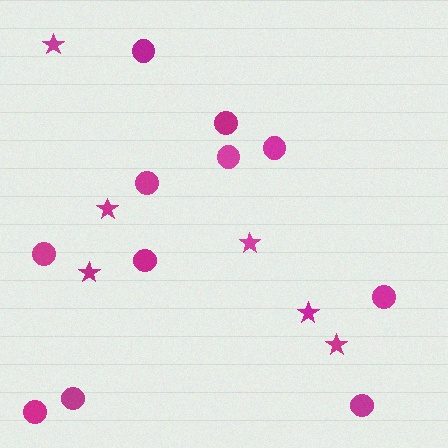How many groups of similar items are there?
There are 2 groups: one group of circles (11) and one group of stars (6).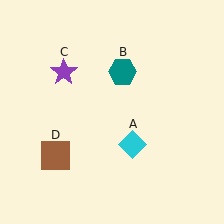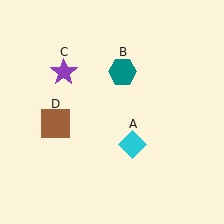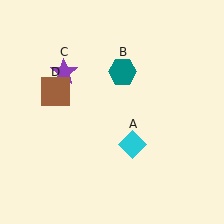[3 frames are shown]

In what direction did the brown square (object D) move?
The brown square (object D) moved up.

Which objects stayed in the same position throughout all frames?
Cyan diamond (object A) and teal hexagon (object B) and purple star (object C) remained stationary.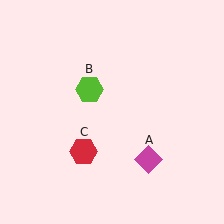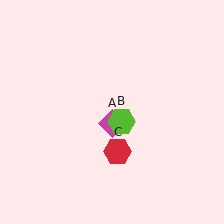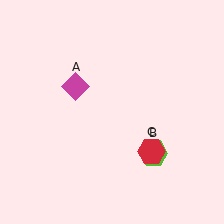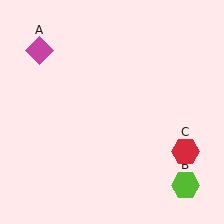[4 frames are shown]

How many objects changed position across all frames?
3 objects changed position: magenta diamond (object A), lime hexagon (object B), red hexagon (object C).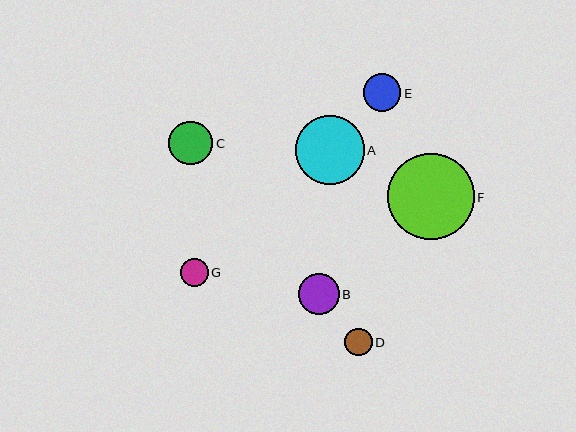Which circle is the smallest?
Circle D is the smallest with a size of approximately 27 pixels.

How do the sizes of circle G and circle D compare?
Circle G and circle D are approximately the same size.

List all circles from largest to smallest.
From largest to smallest: F, A, C, B, E, G, D.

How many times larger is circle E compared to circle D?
Circle E is approximately 1.4 times the size of circle D.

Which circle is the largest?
Circle F is the largest with a size of approximately 86 pixels.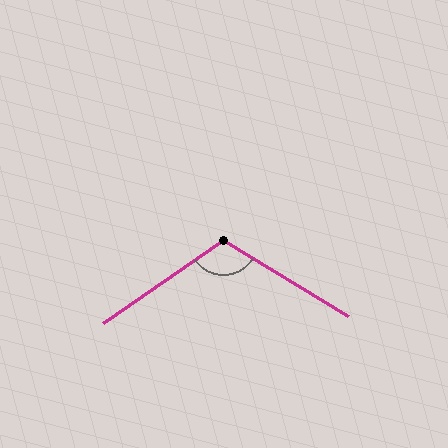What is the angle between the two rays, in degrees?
Approximately 114 degrees.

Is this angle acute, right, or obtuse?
It is obtuse.